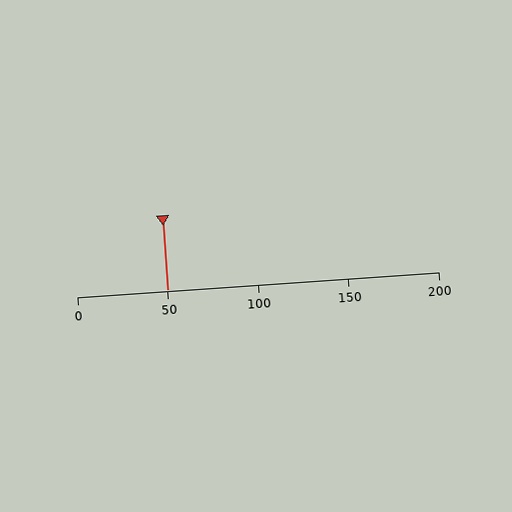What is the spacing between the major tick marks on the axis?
The major ticks are spaced 50 apart.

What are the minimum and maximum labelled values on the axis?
The axis runs from 0 to 200.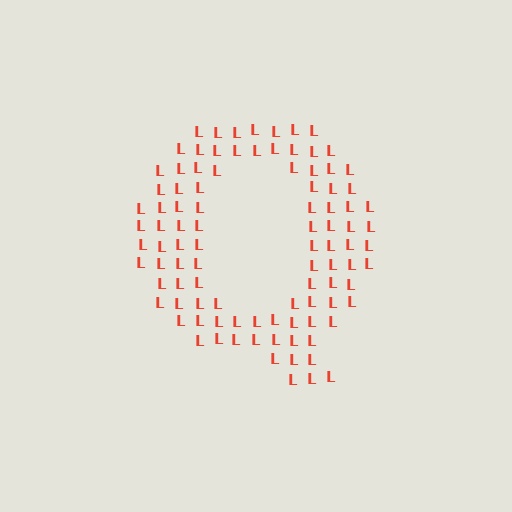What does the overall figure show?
The overall figure shows the letter Q.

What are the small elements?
The small elements are letter L's.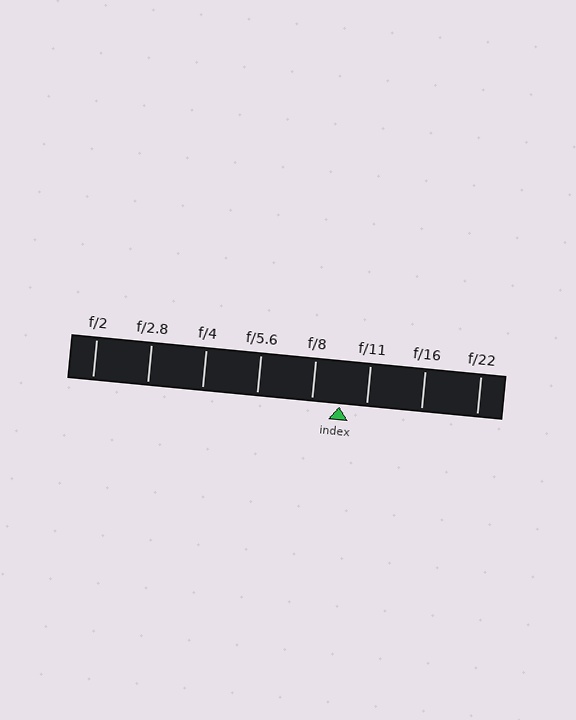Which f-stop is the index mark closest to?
The index mark is closest to f/11.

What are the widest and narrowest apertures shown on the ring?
The widest aperture shown is f/2 and the narrowest is f/22.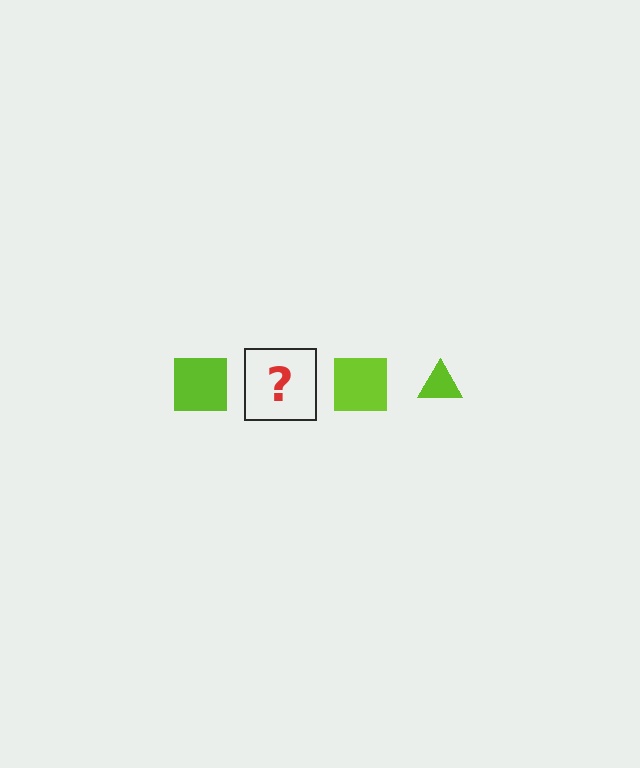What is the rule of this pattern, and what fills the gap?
The rule is that the pattern cycles through square, triangle shapes in lime. The gap should be filled with a lime triangle.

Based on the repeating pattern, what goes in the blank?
The blank should be a lime triangle.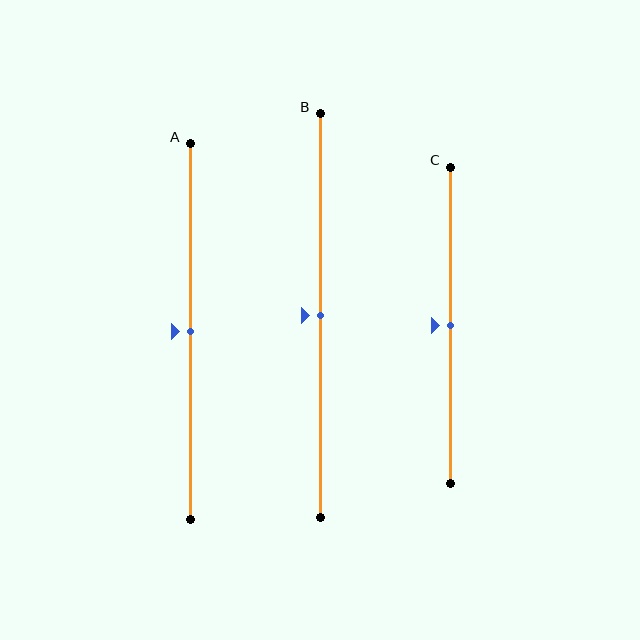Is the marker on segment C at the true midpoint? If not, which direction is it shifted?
Yes, the marker on segment C is at the true midpoint.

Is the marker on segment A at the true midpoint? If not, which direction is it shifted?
Yes, the marker on segment A is at the true midpoint.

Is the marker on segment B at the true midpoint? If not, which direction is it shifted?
Yes, the marker on segment B is at the true midpoint.